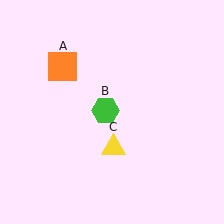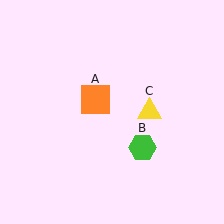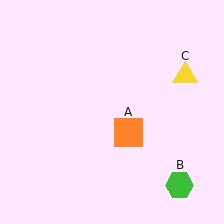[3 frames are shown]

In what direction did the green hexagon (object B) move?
The green hexagon (object B) moved down and to the right.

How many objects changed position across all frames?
3 objects changed position: orange square (object A), green hexagon (object B), yellow triangle (object C).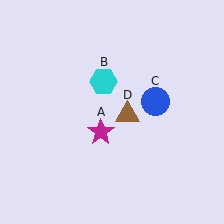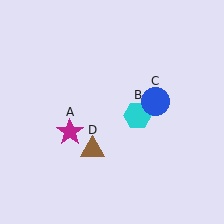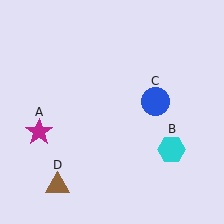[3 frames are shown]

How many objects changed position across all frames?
3 objects changed position: magenta star (object A), cyan hexagon (object B), brown triangle (object D).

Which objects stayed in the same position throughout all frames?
Blue circle (object C) remained stationary.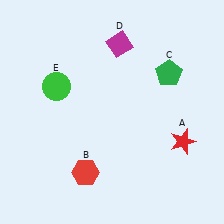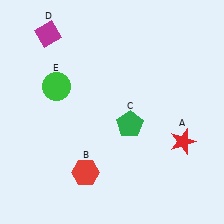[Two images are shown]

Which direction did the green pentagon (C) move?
The green pentagon (C) moved down.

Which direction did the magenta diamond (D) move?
The magenta diamond (D) moved left.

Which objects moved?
The objects that moved are: the green pentagon (C), the magenta diamond (D).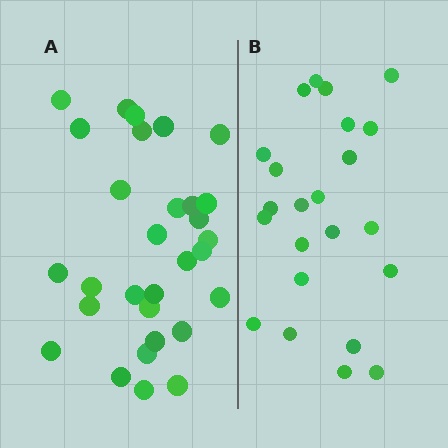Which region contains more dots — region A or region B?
Region A (the left region) has more dots.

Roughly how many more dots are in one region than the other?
Region A has roughly 8 or so more dots than region B.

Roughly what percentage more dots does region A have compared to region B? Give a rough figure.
About 30% more.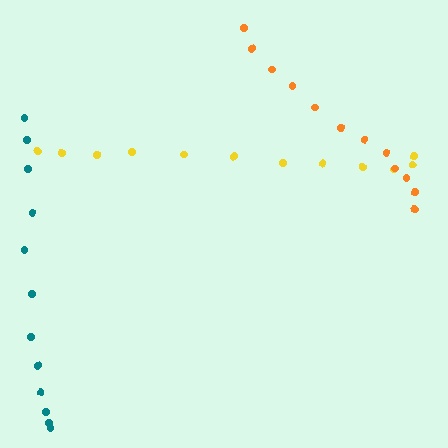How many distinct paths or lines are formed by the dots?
There are 3 distinct paths.